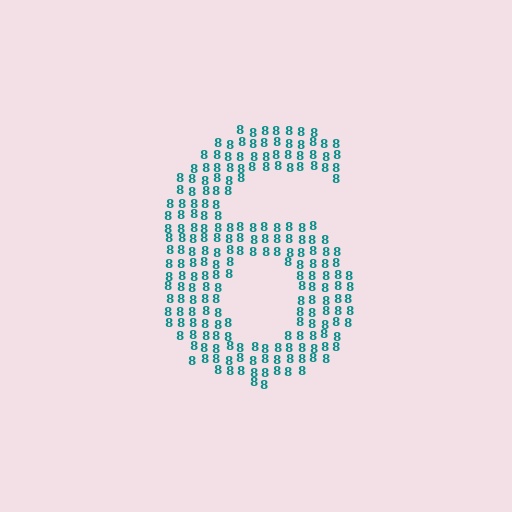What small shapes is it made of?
It is made of small digit 8's.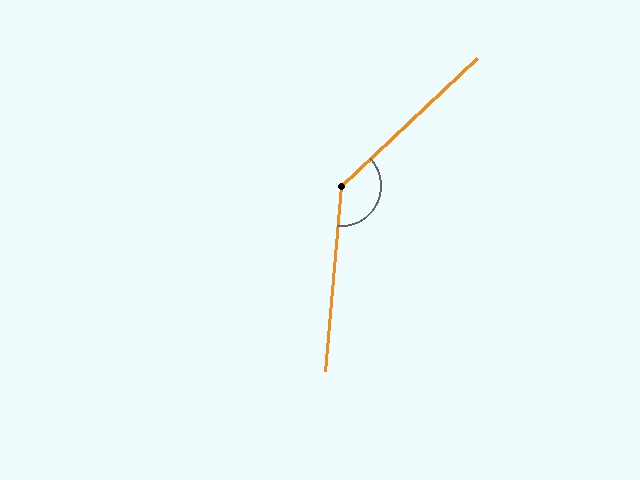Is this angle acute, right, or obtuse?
It is obtuse.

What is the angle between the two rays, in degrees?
Approximately 138 degrees.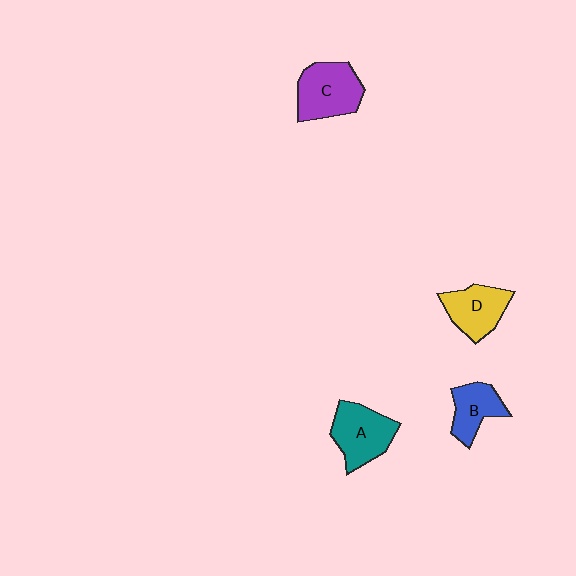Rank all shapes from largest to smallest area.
From largest to smallest: C (purple), A (teal), D (yellow), B (blue).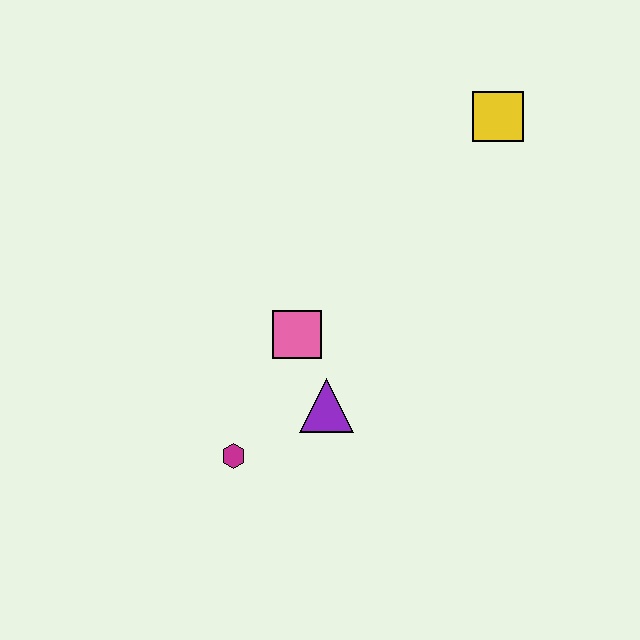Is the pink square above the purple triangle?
Yes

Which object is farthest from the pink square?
The yellow square is farthest from the pink square.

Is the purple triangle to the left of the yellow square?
Yes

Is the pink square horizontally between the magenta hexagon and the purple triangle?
Yes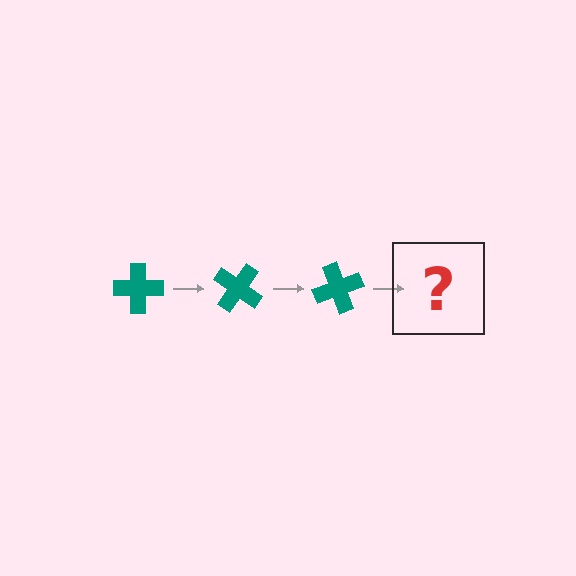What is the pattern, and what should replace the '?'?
The pattern is that the cross rotates 35 degrees each step. The '?' should be a teal cross rotated 105 degrees.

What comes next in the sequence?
The next element should be a teal cross rotated 105 degrees.